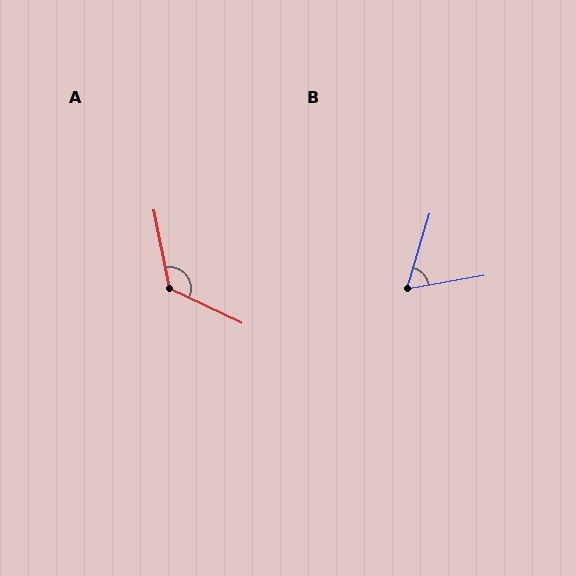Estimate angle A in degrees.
Approximately 127 degrees.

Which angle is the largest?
A, at approximately 127 degrees.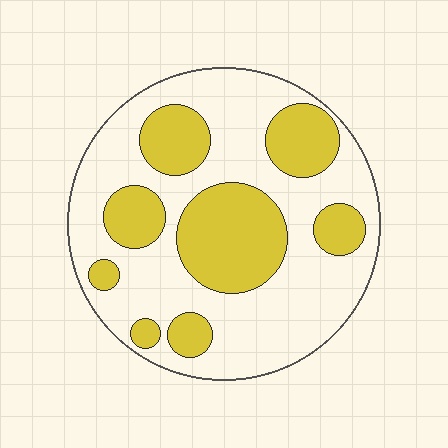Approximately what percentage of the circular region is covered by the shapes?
Approximately 35%.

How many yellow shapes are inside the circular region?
8.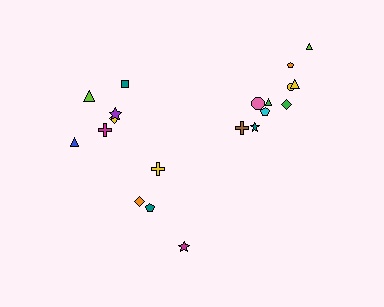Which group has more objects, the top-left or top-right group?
The top-right group.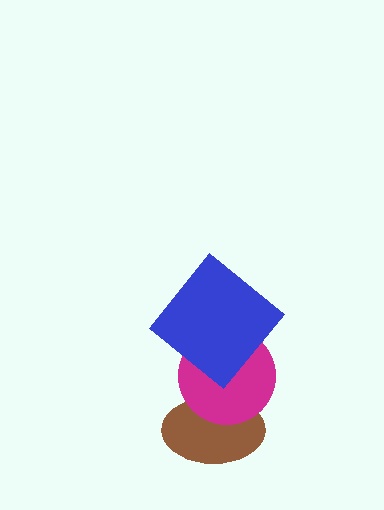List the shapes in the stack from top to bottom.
From top to bottom: the blue diamond, the magenta circle, the brown ellipse.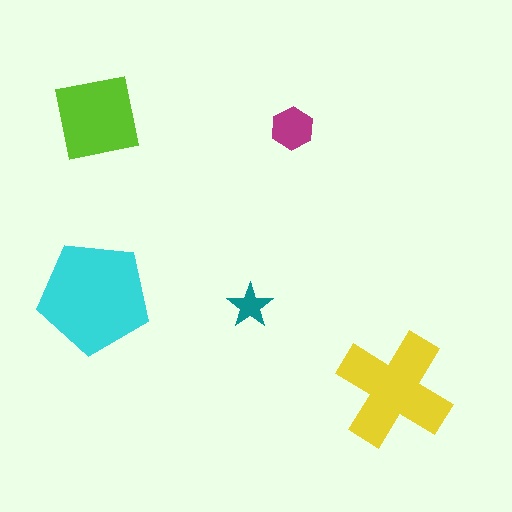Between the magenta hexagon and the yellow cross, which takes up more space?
The yellow cross.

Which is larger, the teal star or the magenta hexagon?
The magenta hexagon.